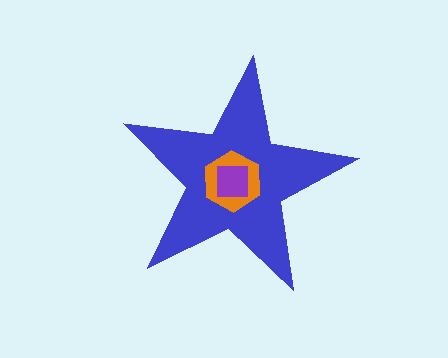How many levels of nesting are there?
3.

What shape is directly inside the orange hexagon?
The purple square.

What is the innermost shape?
The purple square.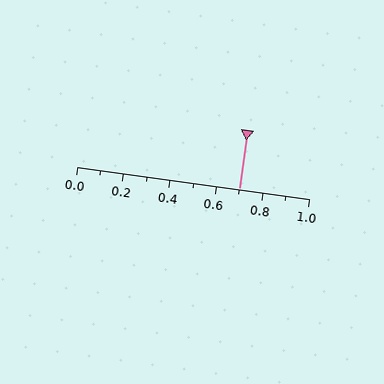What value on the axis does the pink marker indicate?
The marker indicates approximately 0.7.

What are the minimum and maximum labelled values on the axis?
The axis runs from 0.0 to 1.0.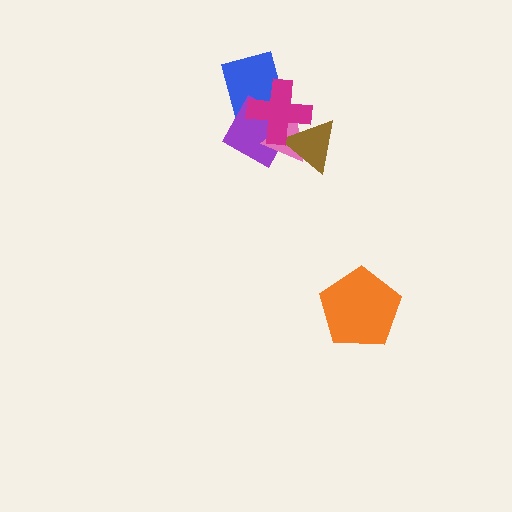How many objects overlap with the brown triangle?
3 objects overlap with the brown triangle.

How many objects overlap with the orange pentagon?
0 objects overlap with the orange pentagon.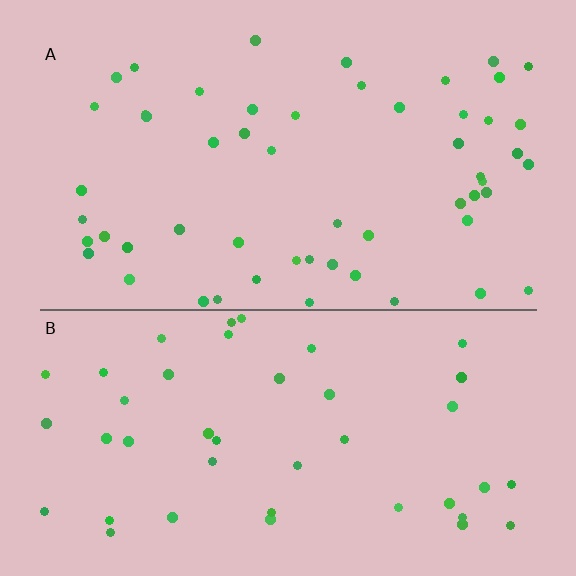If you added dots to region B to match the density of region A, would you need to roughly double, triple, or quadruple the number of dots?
Approximately double.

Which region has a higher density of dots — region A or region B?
A (the top).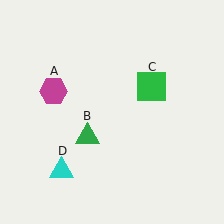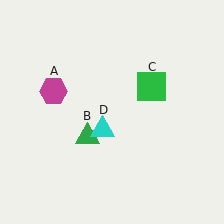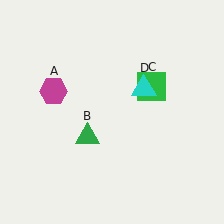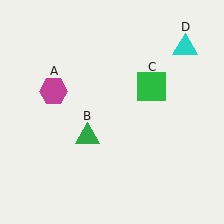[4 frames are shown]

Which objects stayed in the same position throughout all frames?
Magenta hexagon (object A) and green triangle (object B) and green square (object C) remained stationary.